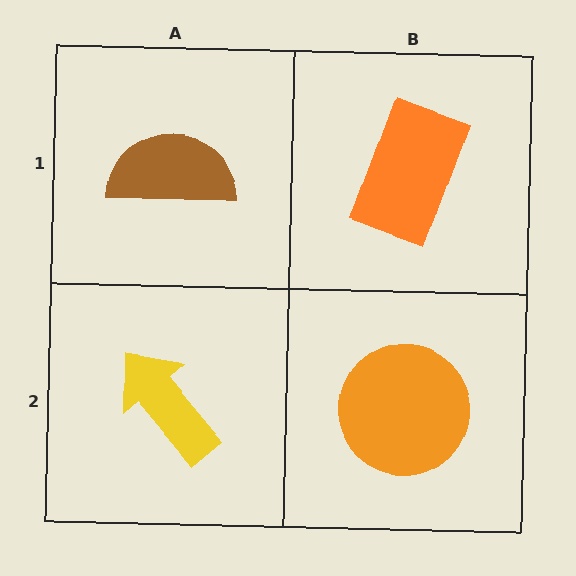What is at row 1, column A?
A brown semicircle.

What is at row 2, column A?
A yellow arrow.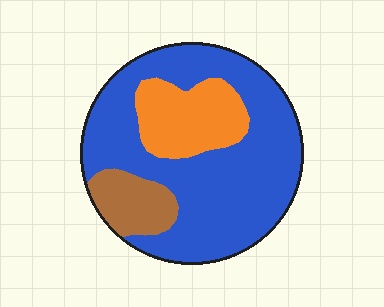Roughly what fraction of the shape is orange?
Orange takes up about one fifth (1/5) of the shape.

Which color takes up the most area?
Blue, at roughly 70%.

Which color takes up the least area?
Brown, at roughly 10%.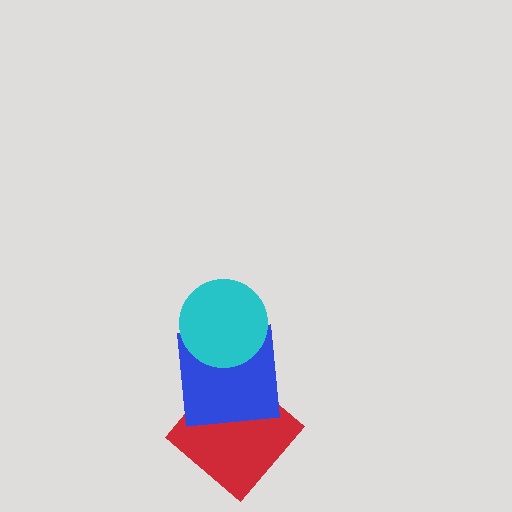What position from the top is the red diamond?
The red diamond is 3rd from the top.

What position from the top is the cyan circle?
The cyan circle is 1st from the top.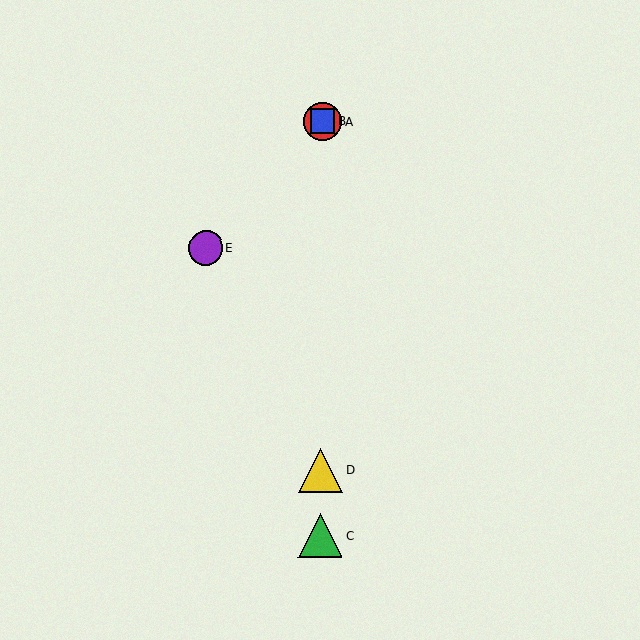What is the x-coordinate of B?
Object B is at x≈323.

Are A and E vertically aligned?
No, A is at x≈323 and E is at x≈206.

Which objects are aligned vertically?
Objects A, B, C, D are aligned vertically.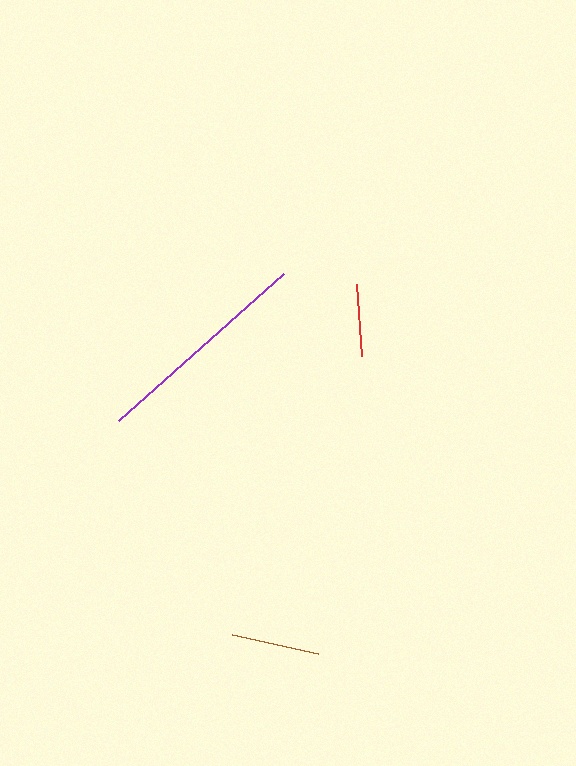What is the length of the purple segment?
The purple segment is approximately 221 pixels long.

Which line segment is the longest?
The purple line is the longest at approximately 221 pixels.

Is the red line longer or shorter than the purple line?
The purple line is longer than the red line.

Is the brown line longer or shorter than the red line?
The brown line is longer than the red line.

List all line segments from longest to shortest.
From longest to shortest: purple, brown, red.